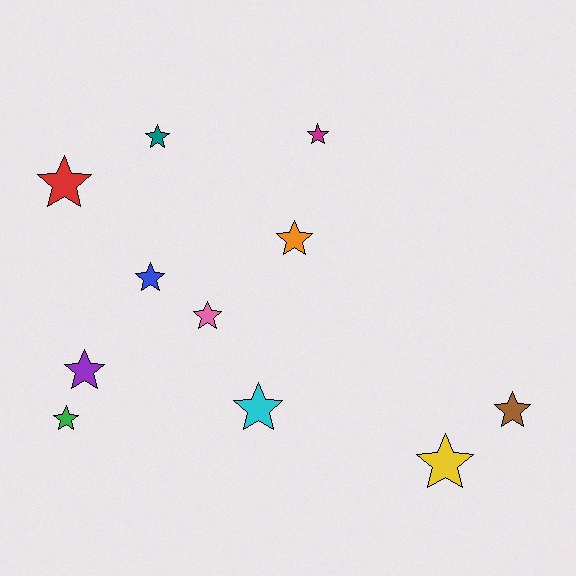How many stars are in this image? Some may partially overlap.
There are 11 stars.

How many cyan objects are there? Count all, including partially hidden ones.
There is 1 cyan object.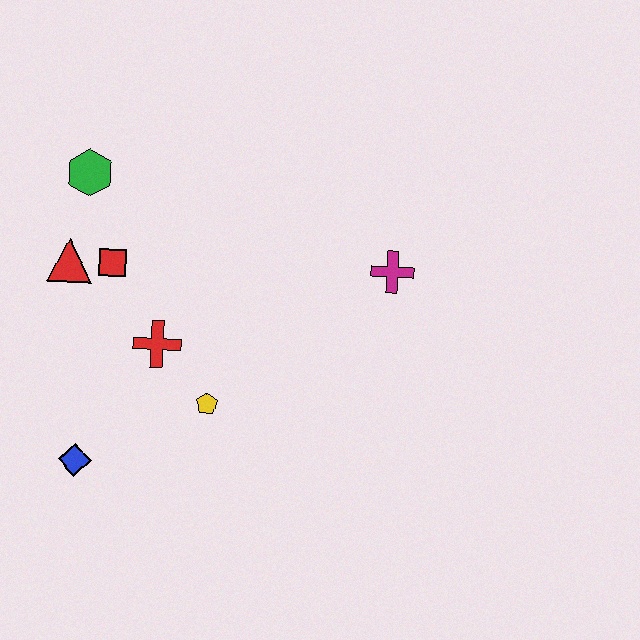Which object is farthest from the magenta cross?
The blue diamond is farthest from the magenta cross.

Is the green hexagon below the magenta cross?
No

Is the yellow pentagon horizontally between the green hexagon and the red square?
No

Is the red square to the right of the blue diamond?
Yes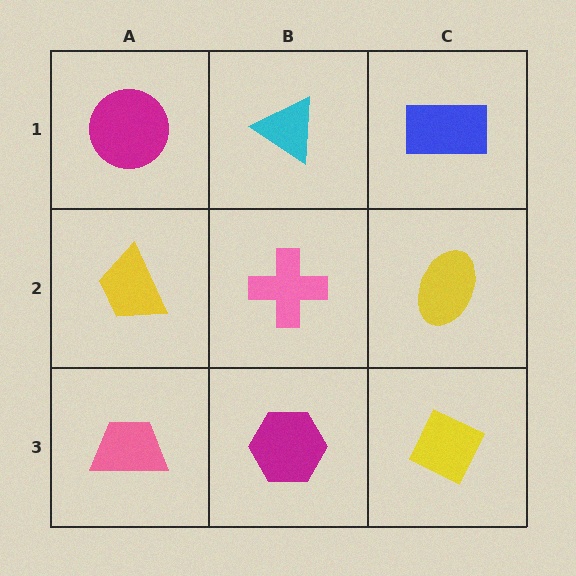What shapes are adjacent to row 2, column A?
A magenta circle (row 1, column A), a pink trapezoid (row 3, column A), a pink cross (row 2, column B).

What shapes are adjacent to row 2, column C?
A blue rectangle (row 1, column C), a yellow diamond (row 3, column C), a pink cross (row 2, column B).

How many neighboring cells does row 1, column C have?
2.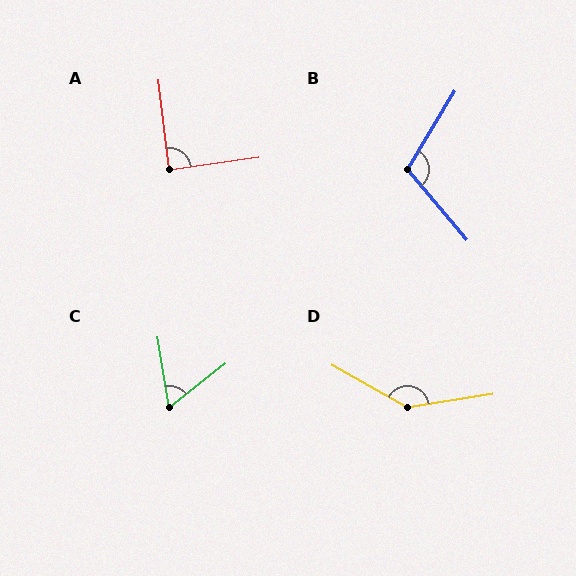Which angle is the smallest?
C, at approximately 61 degrees.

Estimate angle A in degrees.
Approximately 89 degrees.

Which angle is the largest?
D, at approximately 142 degrees.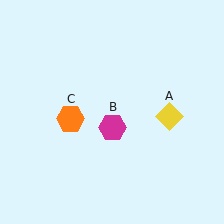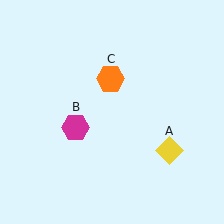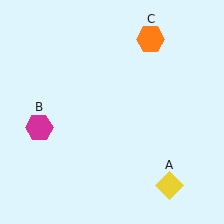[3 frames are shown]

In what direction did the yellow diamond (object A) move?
The yellow diamond (object A) moved down.